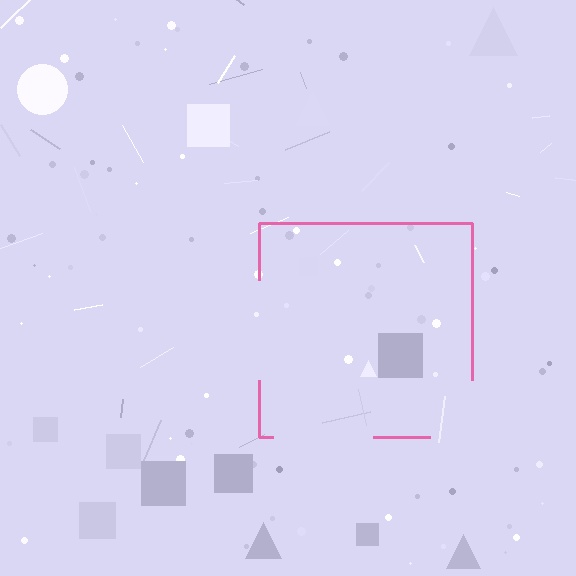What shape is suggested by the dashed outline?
The dashed outline suggests a square.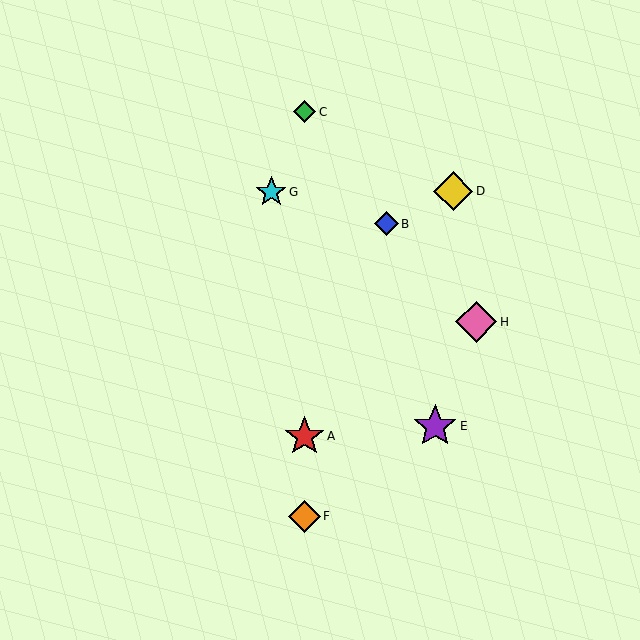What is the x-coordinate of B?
Object B is at x≈386.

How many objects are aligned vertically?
3 objects (A, C, F) are aligned vertically.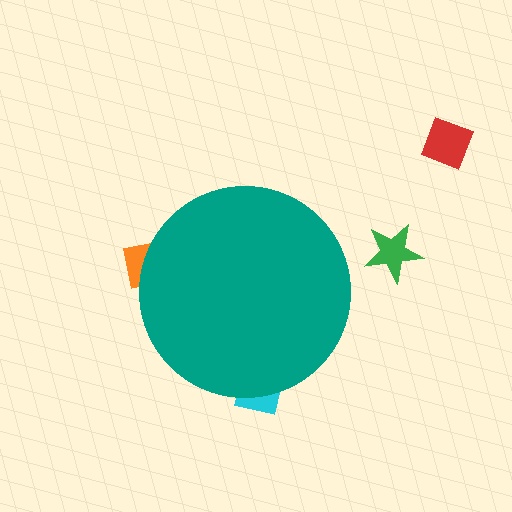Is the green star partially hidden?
No, the green star is fully visible.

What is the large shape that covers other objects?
A teal circle.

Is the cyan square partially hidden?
Yes, the cyan square is partially hidden behind the teal circle.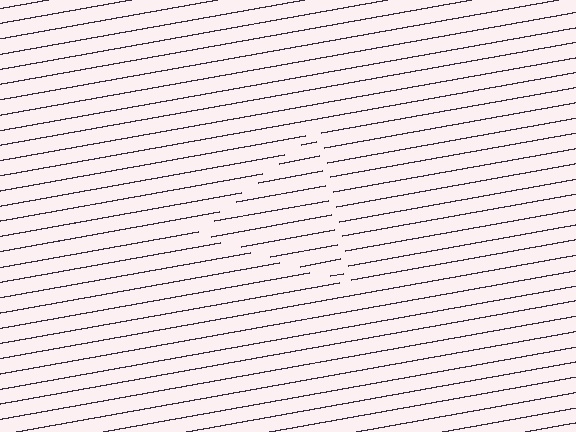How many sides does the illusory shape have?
3 sides — the line-ends trace a triangle.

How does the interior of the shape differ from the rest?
The interior of the shape contains the same grating, shifted by half a period — the contour is defined by the phase discontinuity where line-ends from the inner and outer gratings abut.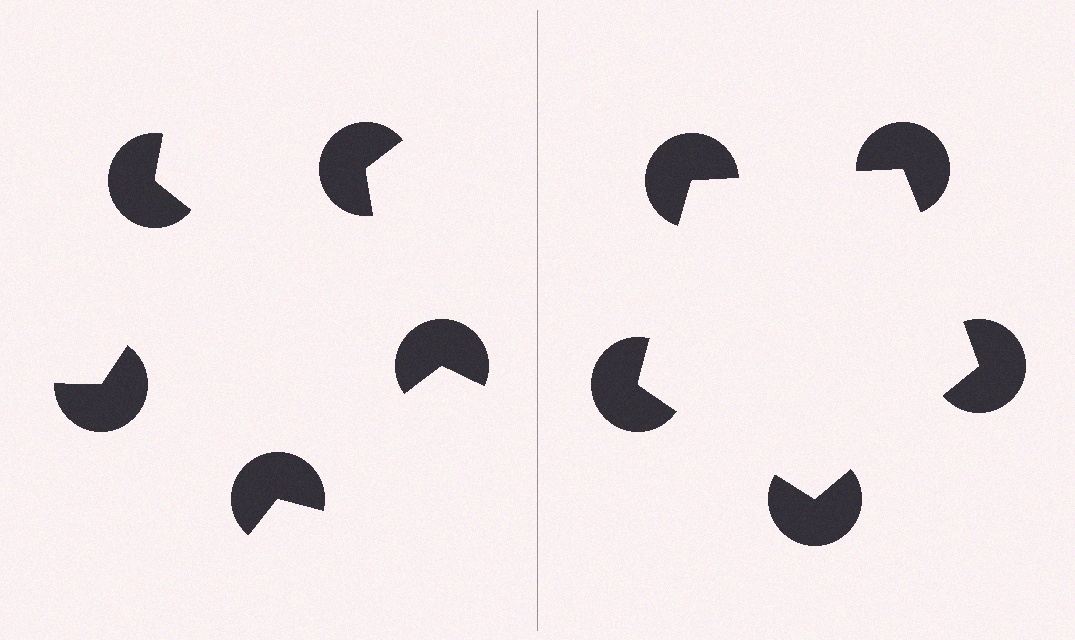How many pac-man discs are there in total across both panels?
10 — 5 on each side.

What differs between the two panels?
The pac-man discs are positioned identically on both sides; only the wedge orientations differ. On the right they align to a pentagon; on the left they are misaligned.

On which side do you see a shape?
An illusory pentagon appears on the right side. On the left side the wedge cuts are rotated, so no coherent shape forms.